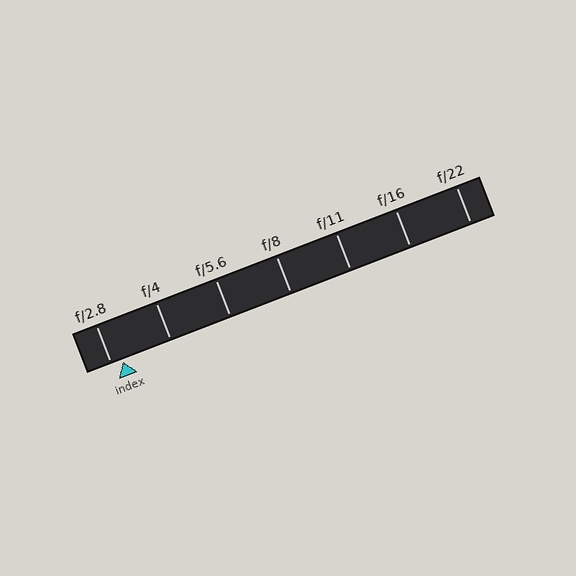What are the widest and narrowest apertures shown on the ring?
The widest aperture shown is f/2.8 and the narrowest is f/22.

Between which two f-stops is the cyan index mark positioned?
The index mark is between f/2.8 and f/4.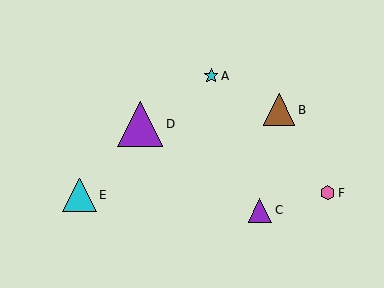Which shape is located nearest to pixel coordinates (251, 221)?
The purple triangle (labeled C) at (260, 211) is nearest to that location.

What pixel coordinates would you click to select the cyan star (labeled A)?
Click at (211, 76) to select the cyan star A.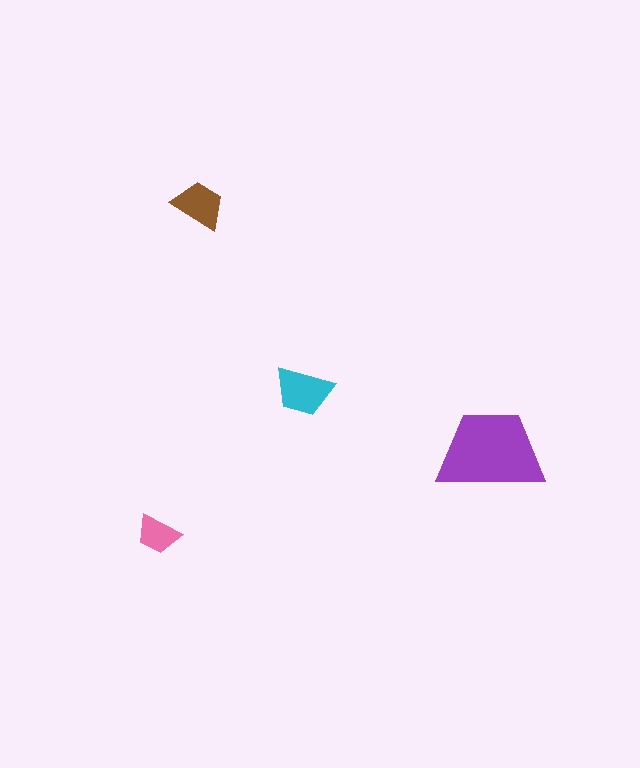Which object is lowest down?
The pink trapezoid is bottommost.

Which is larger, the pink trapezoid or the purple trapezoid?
The purple one.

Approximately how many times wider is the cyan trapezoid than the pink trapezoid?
About 1.5 times wider.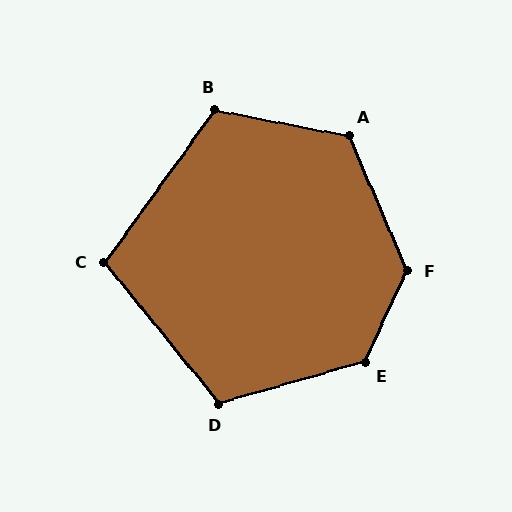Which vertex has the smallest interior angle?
C, at approximately 105 degrees.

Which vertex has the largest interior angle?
F, at approximately 132 degrees.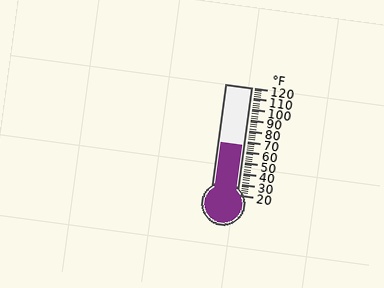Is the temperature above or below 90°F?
The temperature is below 90°F.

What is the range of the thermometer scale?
The thermometer scale ranges from 20°F to 120°F.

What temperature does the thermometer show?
The thermometer shows approximately 66°F.